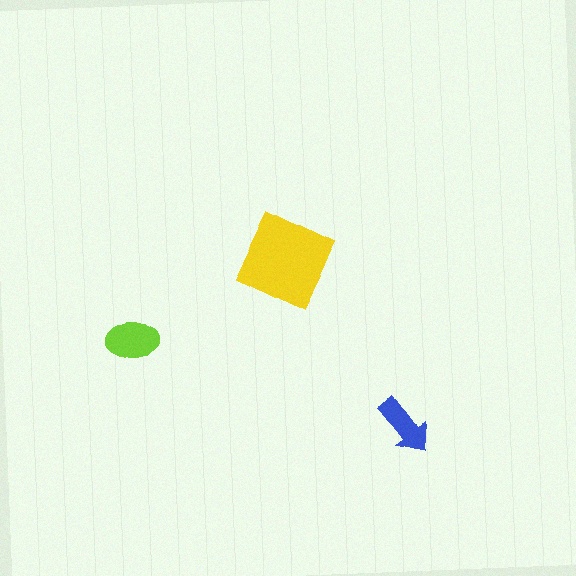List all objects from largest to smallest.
The yellow diamond, the lime ellipse, the blue arrow.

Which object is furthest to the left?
The lime ellipse is leftmost.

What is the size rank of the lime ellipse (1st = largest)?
2nd.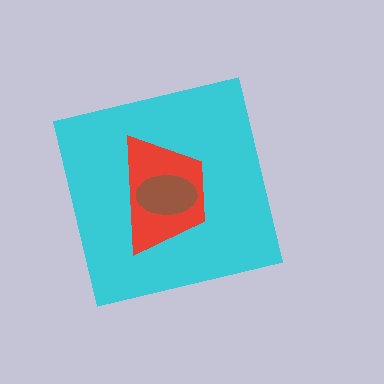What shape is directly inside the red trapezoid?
The brown ellipse.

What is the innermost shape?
The brown ellipse.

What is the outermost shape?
The cyan square.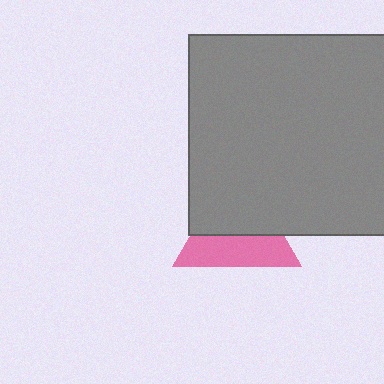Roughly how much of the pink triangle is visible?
About half of it is visible (roughly 49%).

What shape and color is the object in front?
The object in front is a gray square.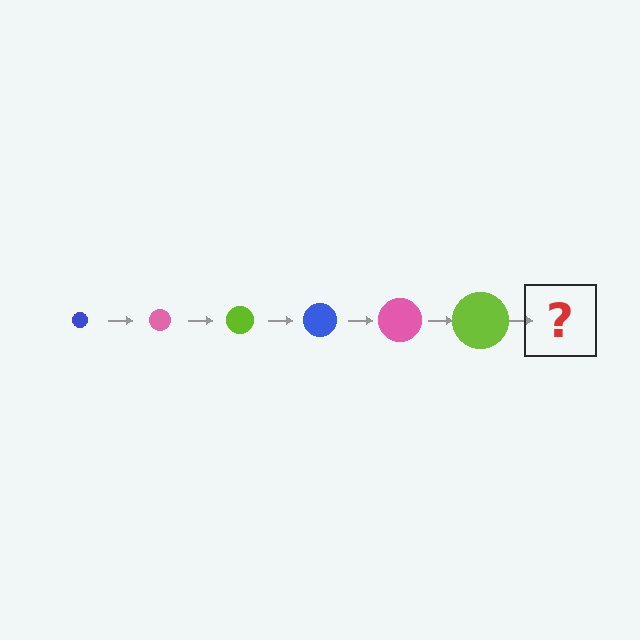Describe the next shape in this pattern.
It should be a blue circle, larger than the previous one.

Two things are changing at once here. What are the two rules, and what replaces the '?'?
The two rules are that the circle grows larger each step and the color cycles through blue, pink, and lime. The '?' should be a blue circle, larger than the previous one.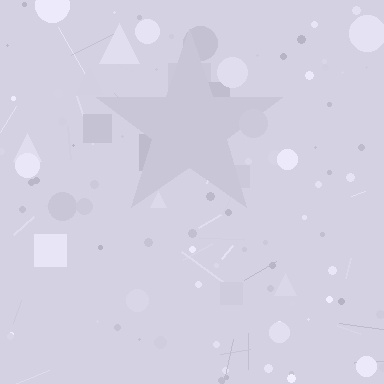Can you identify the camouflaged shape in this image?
The camouflaged shape is a star.